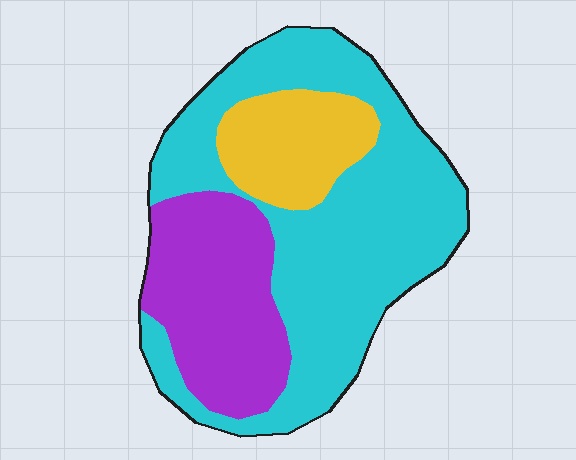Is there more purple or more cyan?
Cyan.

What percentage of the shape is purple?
Purple takes up about one quarter (1/4) of the shape.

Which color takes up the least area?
Yellow, at roughly 15%.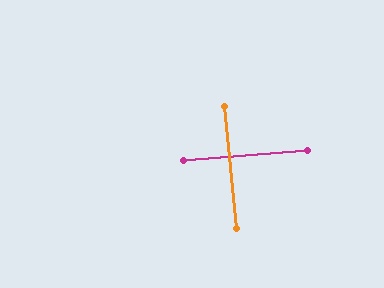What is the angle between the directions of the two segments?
Approximately 89 degrees.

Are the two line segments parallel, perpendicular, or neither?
Perpendicular — they meet at approximately 89°.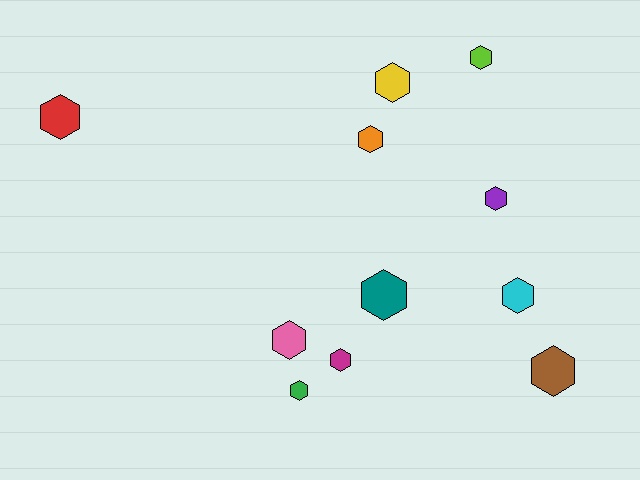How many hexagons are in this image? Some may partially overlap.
There are 11 hexagons.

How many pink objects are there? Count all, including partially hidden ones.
There is 1 pink object.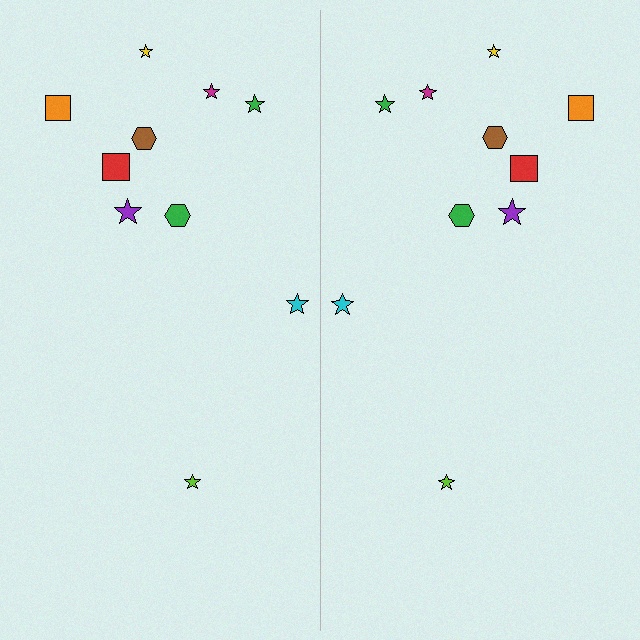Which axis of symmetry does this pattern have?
The pattern has a vertical axis of symmetry running through the center of the image.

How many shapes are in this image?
There are 20 shapes in this image.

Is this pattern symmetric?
Yes, this pattern has bilateral (reflection) symmetry.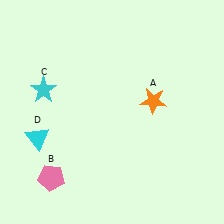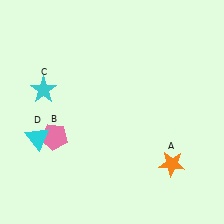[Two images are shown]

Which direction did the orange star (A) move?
The orange star (A) moved down.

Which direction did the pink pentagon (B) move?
The pink pentagon (B) moved up.